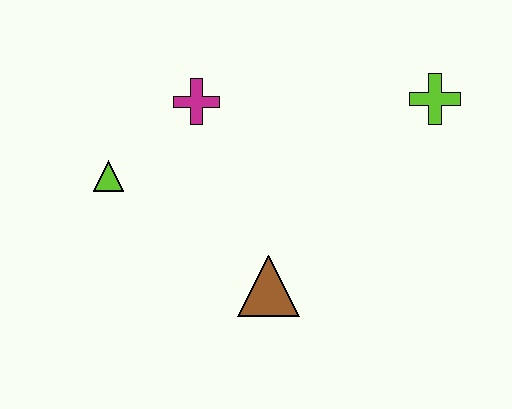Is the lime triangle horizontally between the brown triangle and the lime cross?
No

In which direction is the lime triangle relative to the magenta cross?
The lime triangle is to the left of the magenta cross.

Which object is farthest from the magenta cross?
The lime cross is farthest from the magenta cross.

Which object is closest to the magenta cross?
The lime triangle is closest to the magenta cross.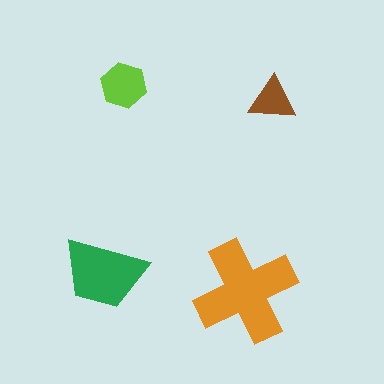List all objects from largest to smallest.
The orange cross, the green trapezoid, the lime hexagon, the brown triangle.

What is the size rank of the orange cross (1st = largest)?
1st.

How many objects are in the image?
There are 4 objects in the image.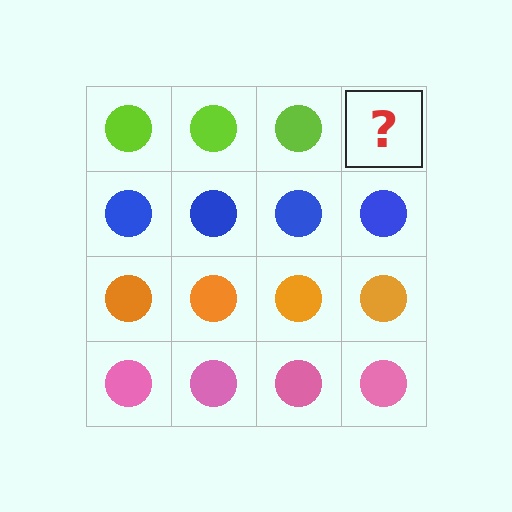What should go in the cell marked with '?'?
The missing cell should contain a lime circle.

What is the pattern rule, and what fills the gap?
The rule is that each row has a consistent color. The gap should be filled with a lime circle.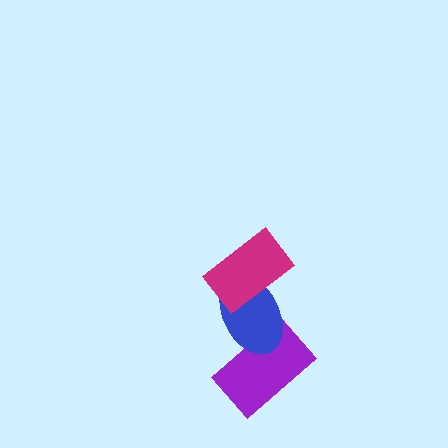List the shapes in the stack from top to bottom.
From top to bottom: the magenta rectangle, the blue ellipse, the purple rectangle.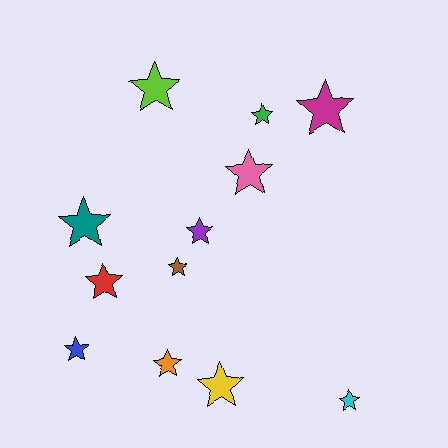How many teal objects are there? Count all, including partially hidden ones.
There is 1 teal object.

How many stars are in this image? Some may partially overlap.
There are 12 stars.